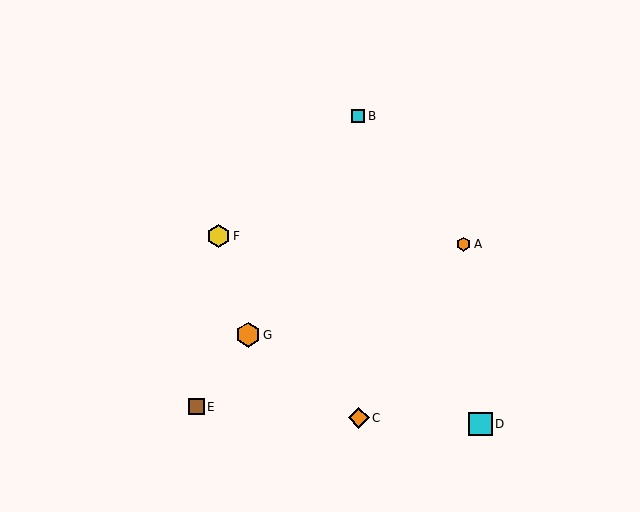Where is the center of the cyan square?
The center of the cyan square is at (480, 424).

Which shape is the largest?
The orange hexagon (labeled G) is the largest.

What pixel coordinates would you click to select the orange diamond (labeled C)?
Click at (359, 418) to select the orange diamond C.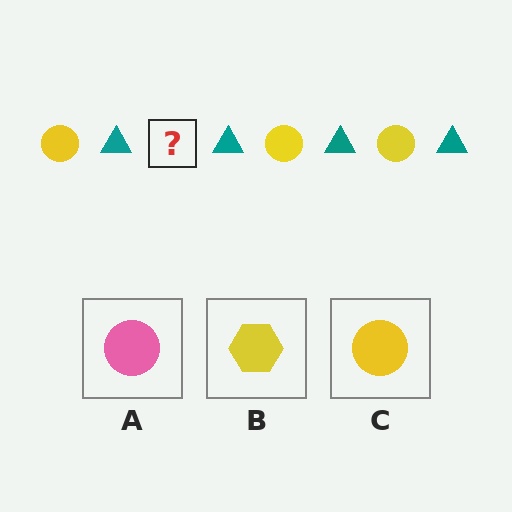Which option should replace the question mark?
Option C.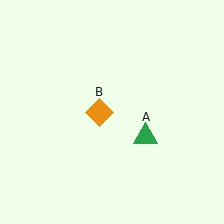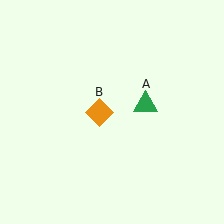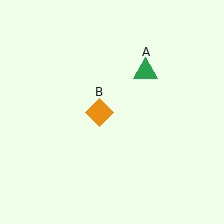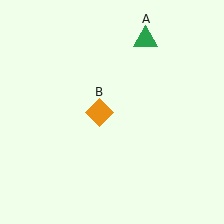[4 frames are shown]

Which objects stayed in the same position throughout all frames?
Orange diamond (object B) remained stationary.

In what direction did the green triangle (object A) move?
The green triangle (object A) moved up.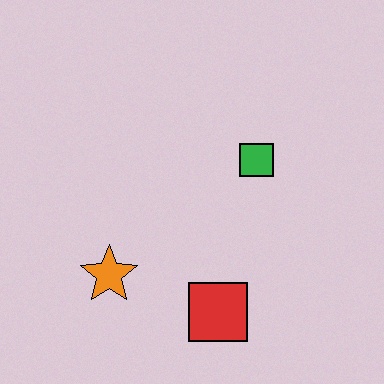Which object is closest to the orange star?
The red square is closest to the orange star.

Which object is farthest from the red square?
The green square is farthest from the red square.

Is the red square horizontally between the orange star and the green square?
Yes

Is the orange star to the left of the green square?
Yes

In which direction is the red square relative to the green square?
The red square is below the green square.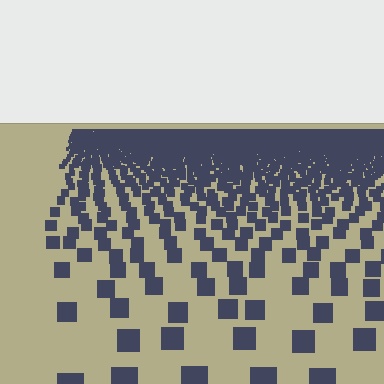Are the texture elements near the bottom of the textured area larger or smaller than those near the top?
Larger. Near the bottom, elements are closer to the viewer and appear at a bigger on-screen size.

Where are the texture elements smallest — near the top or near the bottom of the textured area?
Near the top.